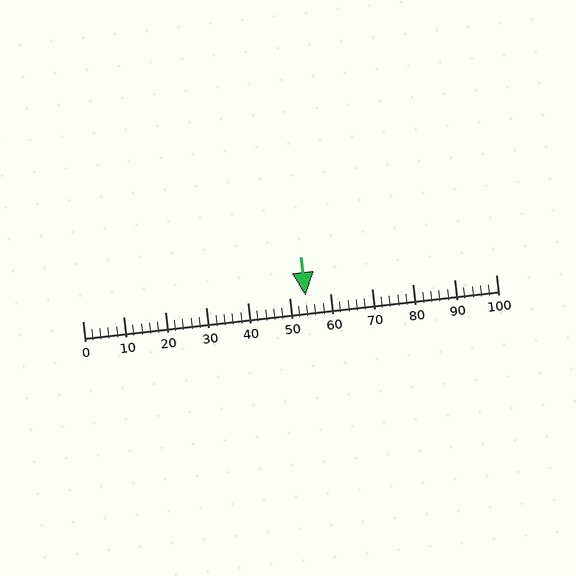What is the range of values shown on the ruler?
The ruler shows values from 0 to 100.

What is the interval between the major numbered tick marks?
The major tick marks are spaced 10 units apart.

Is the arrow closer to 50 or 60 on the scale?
The arrow is closer to 50.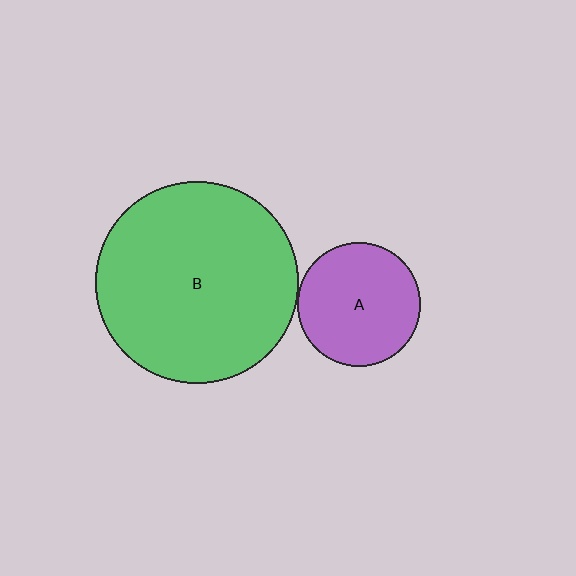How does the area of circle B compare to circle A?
Approximately 2.7 times.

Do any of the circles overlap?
No, none of the circles overlap.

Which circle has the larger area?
Circle B (green).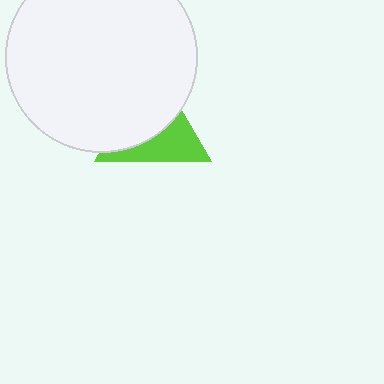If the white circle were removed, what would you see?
You would see the complete lime triangle.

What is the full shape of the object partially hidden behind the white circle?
The partially hidden object is a lime triangle.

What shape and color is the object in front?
The object in front is a white circle.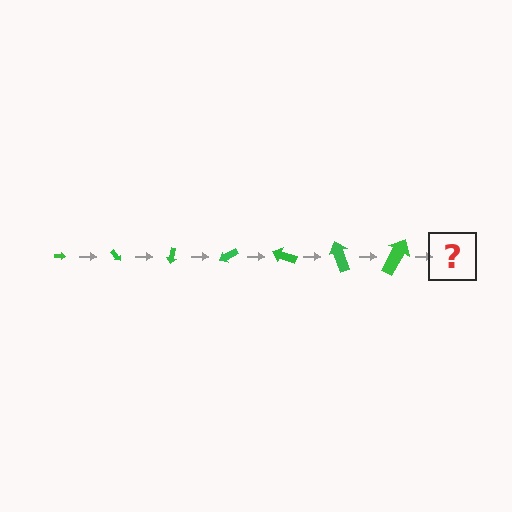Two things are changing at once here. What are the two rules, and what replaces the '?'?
The two rules are that the arrow grows larger each step and it rotates 50 degrees each step. The '?' should be an arrow, larger than the previous one and rotated 350 degrees from the start.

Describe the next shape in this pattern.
It should be an arrow, larger than the previous one and rotated 350 degrees from the start.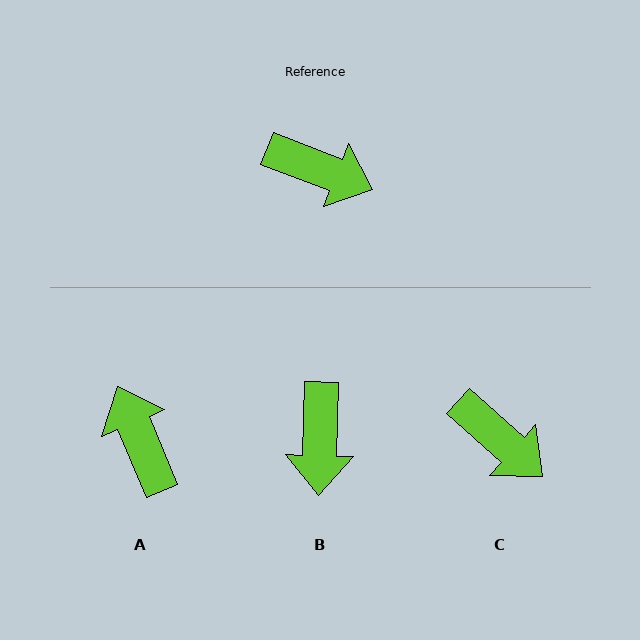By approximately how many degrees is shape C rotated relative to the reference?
Approximately 21 degrees clockwise.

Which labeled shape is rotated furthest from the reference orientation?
A, about 134 degrees away.